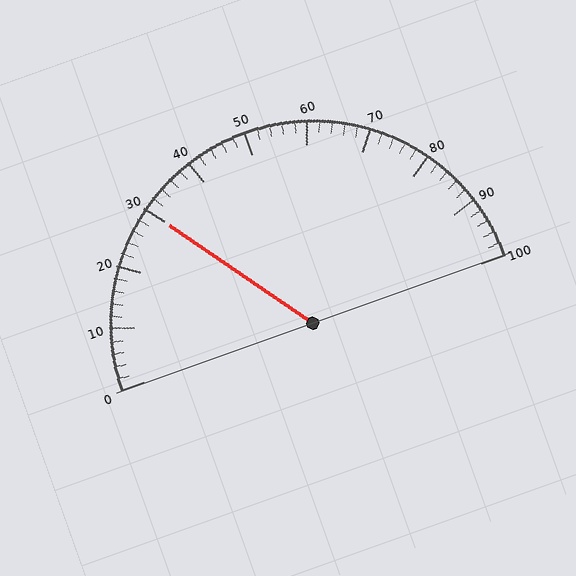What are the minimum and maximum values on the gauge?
The gauge ranges from 0 to 100.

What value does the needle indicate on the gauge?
The needle indicates approximately 30.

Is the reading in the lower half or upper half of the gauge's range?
The reading is in the lower half of the range (0 to 100).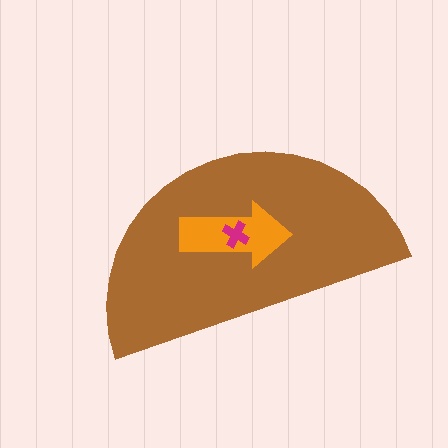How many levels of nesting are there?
3.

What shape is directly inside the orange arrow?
The magenta cross.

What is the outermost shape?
The brown semicircle.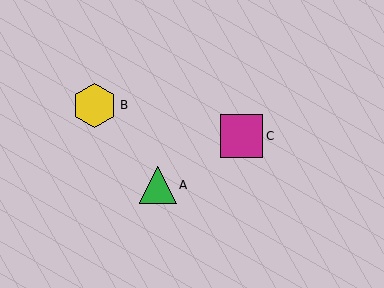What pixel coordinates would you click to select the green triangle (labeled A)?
Click at (158, 185) to select the green triangle A.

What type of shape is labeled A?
Shape A is a green triangle.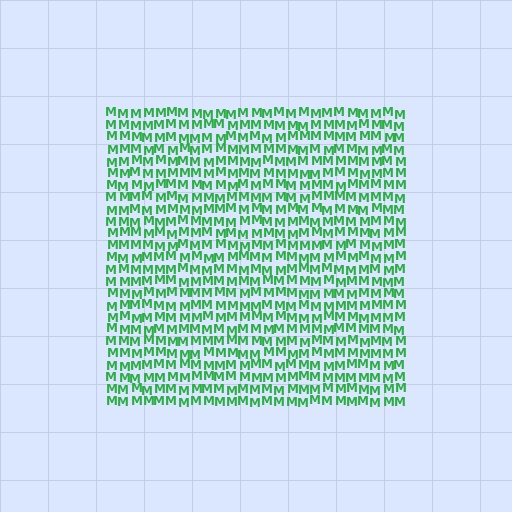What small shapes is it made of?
It is made of small letter M's.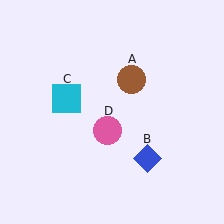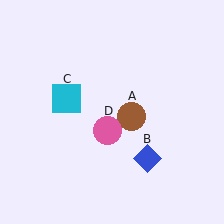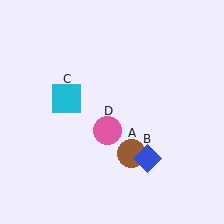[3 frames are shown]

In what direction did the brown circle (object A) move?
The brown circle (object A) moved down.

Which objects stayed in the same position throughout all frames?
Blue diamond (object B) and cyan square (object C) and pink circle (object D) remained stationary.